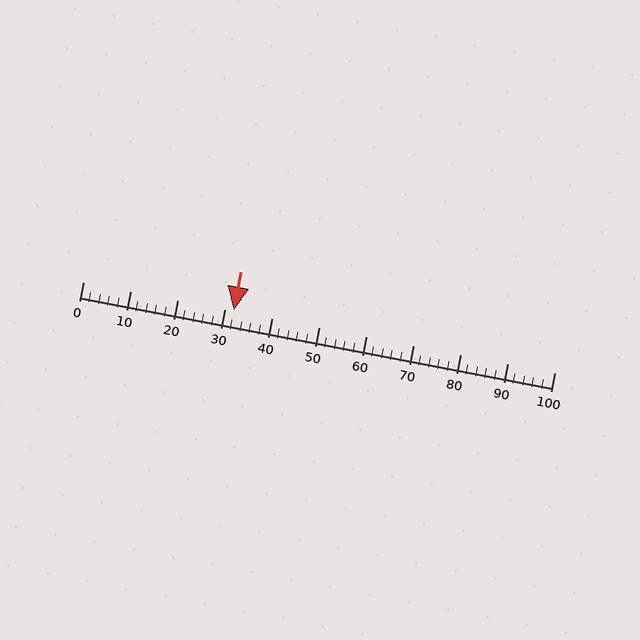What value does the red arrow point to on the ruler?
The red arrow points to approximately 32.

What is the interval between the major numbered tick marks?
The major tick marks are spaced 10 units apart.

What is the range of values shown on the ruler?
The ruler shows values from 0 to 100.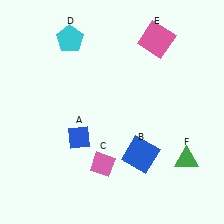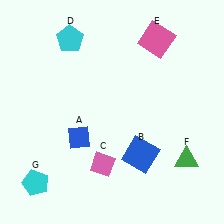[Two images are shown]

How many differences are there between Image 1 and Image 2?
There is 1 difference between the two images.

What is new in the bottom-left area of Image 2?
A cyan pentagon (G) was added in the bottom-left area of Image 2.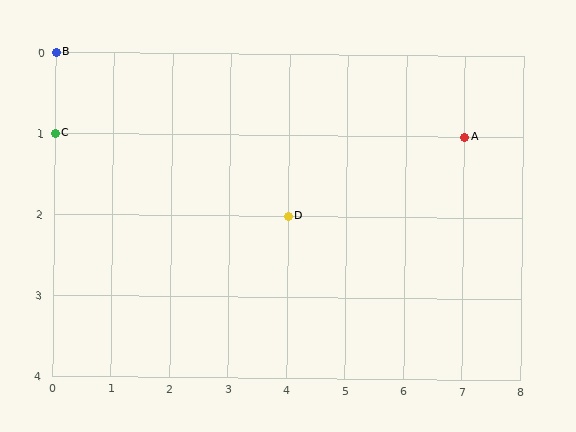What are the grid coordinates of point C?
Point C is at grid coordinates (0, 1).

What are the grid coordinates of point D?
Point D is at grid coordinates (4, 2).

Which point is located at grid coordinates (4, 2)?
Point D is at (4, 2).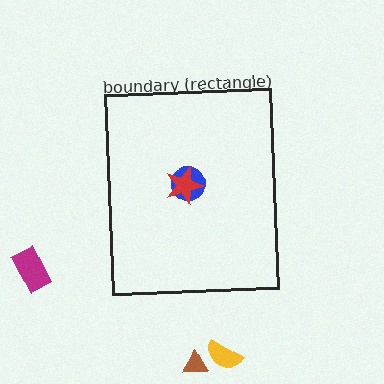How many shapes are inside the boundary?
2 inside, 3 outside.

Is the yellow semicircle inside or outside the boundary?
Outside.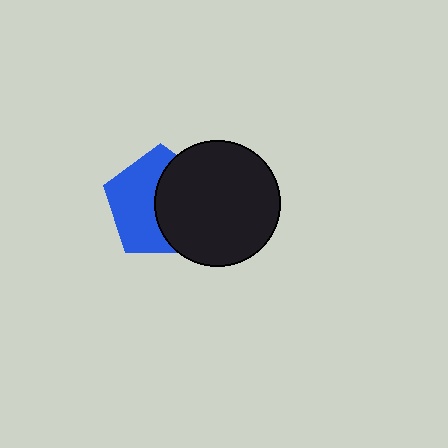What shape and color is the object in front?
The object in front is a black circle.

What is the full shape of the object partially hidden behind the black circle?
The partially hidden object is a blue pentagon.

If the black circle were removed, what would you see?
You would see the complete blue pentagon.